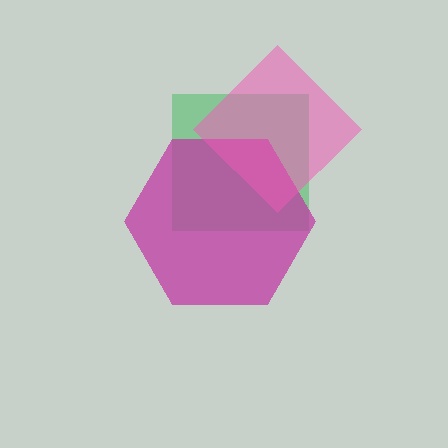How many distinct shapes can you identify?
There are 3 distinct shapes: a green square, a magenta hexagon, a pink diamond.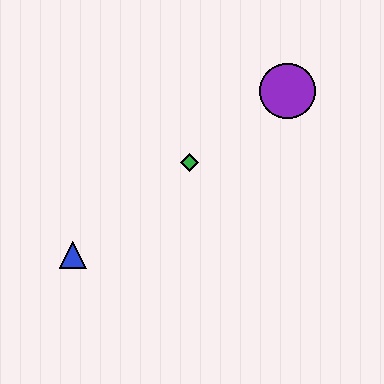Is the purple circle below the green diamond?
No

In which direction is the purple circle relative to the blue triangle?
The purple circle is to the right of the blue triangle.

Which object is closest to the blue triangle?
The green diamond is closest to the blue triangle.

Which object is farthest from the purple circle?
The blue triangle is farthest from the purple circle.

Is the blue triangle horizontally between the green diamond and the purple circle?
No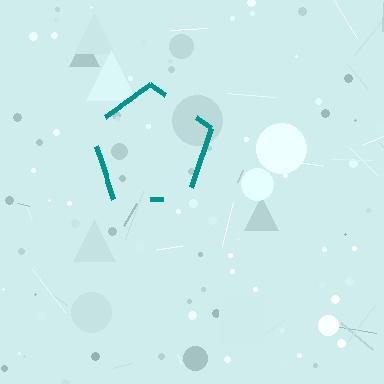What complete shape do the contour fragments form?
The contour fragments form a pentagon.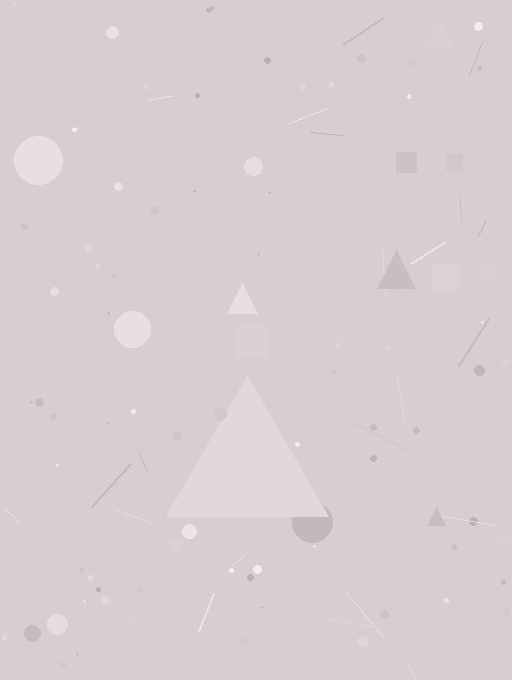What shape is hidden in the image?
A triangle is hidden in the image.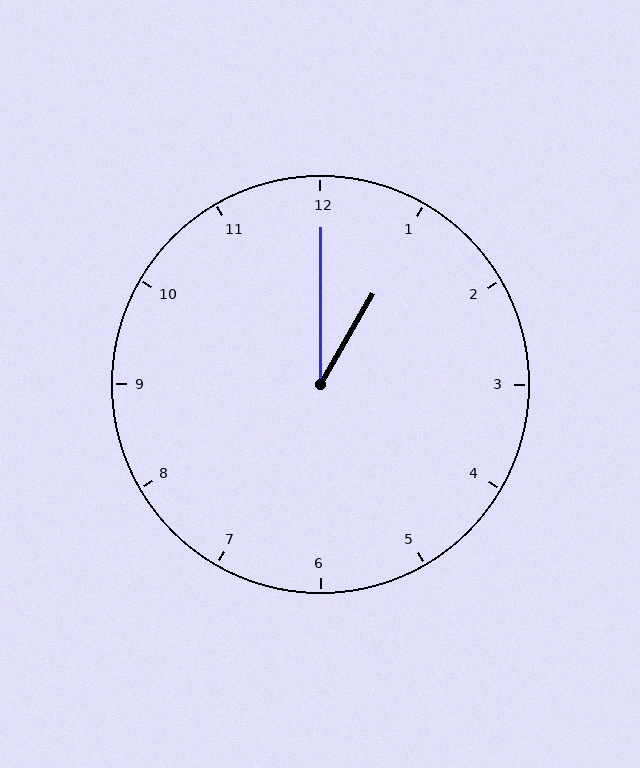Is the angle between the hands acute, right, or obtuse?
It is acute.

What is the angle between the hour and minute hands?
Approximately 30 degrees.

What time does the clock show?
1:00.